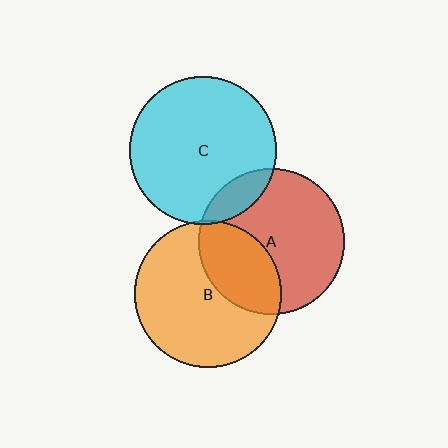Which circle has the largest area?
Circle C (cyan).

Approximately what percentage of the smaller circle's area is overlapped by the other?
Approximately 35%.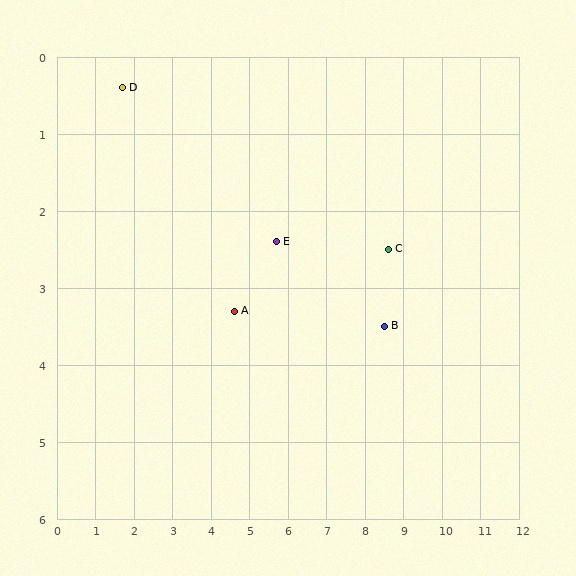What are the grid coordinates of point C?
Point C is at approximately (8.6, 2.5).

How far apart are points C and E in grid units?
Points C and E are about 2.9 grid units apart.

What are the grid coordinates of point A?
Point A is at approximately (4.6, 3.3).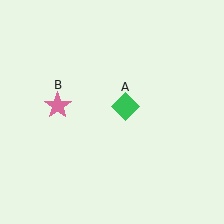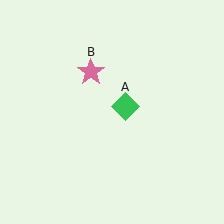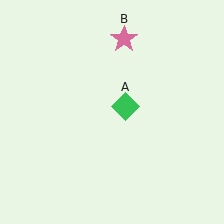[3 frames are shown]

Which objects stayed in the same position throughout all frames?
Green diamond (object A) remained stationary.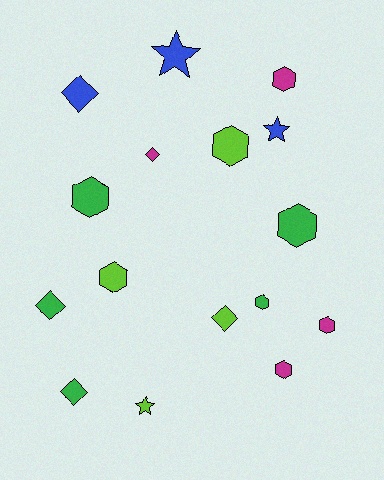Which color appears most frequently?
Green, with 5 objects.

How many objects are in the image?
There are 16 objects.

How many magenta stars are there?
There are no magenta stars.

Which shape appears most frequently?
Hexagon, with 8 objects.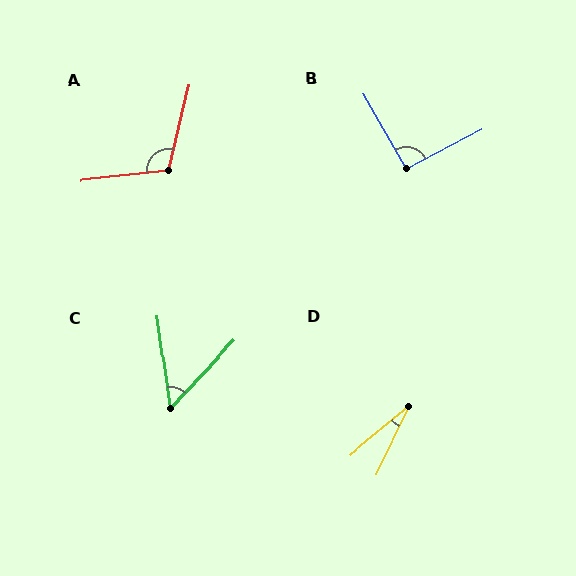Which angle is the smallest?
D, at approximately 25 degrees.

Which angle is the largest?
A, at approximately 110 degrees.